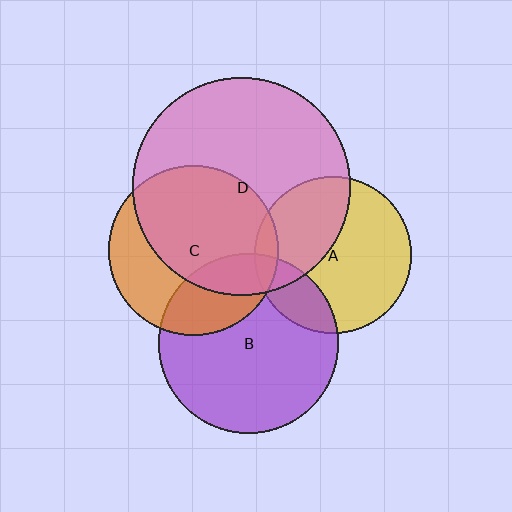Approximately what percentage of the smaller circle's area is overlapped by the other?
Approximately 5%.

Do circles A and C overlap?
Yes.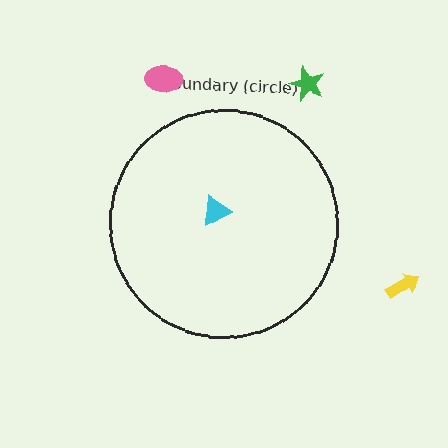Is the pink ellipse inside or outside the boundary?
Outside.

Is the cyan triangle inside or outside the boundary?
Inside.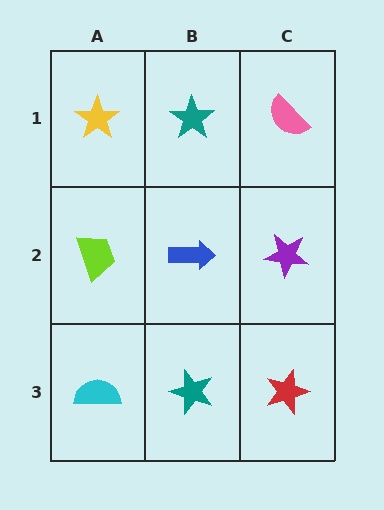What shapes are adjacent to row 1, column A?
A lime trapezoid (row 2, column A), a teal star (row 1, column B).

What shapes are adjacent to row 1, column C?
A purple star (row 2, column C), a teal star (row 1, column B).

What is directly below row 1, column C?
A purple star.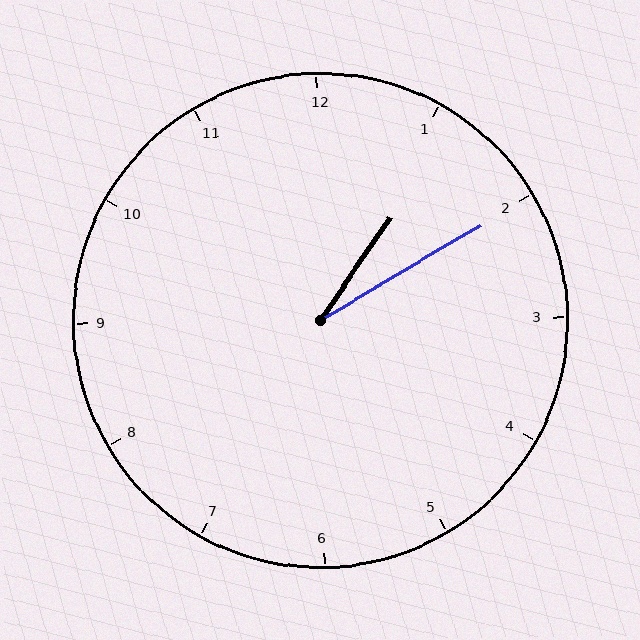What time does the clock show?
1:10.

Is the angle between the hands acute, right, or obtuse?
It is acute.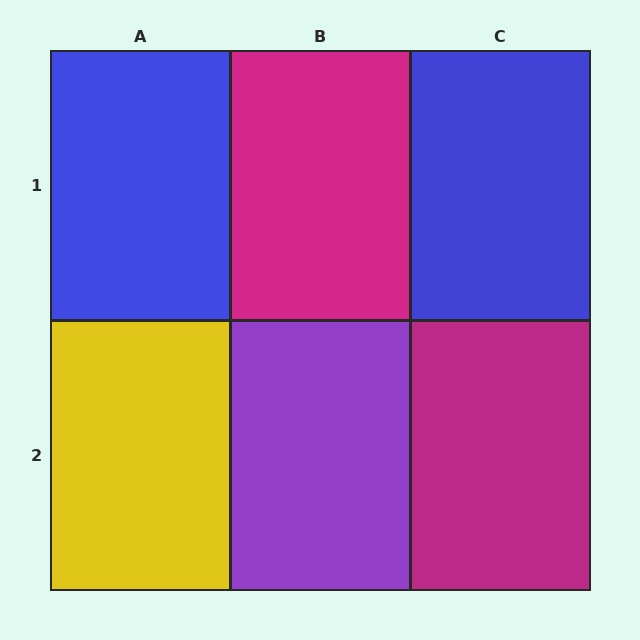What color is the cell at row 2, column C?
Magenta.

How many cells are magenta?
2 cells are magenta.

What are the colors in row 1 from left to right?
Blue, magenta, blue.